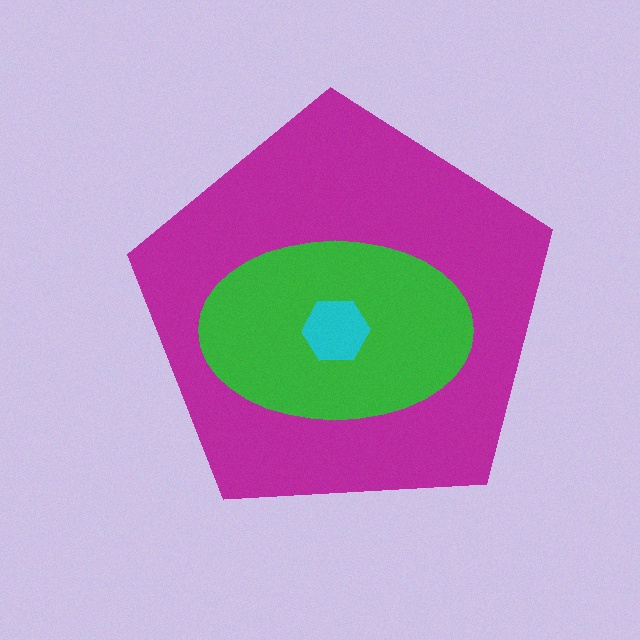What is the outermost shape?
The magenta pentagon.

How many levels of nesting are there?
3.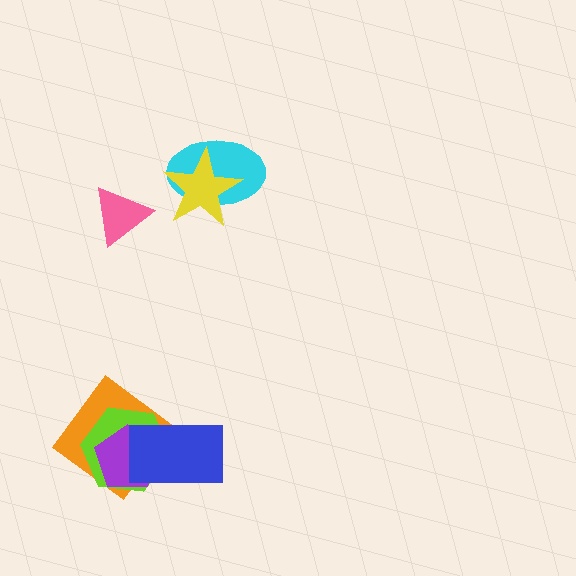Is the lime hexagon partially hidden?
Yes, it is partially covered by another shape.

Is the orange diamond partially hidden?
Yes, it is partially covered by another shape.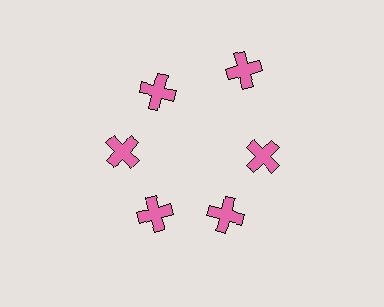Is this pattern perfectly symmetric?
No. The 6 pink crosses are arranged in a ring, but one element near the 1 o'clock position is pushed outward from the center, breaking the 6-fold rotational symmetry.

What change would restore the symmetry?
The symmetry would be restored by moving it inward, back onto the ring so that all 6 crosses sit at equal angles and equal distance from the center.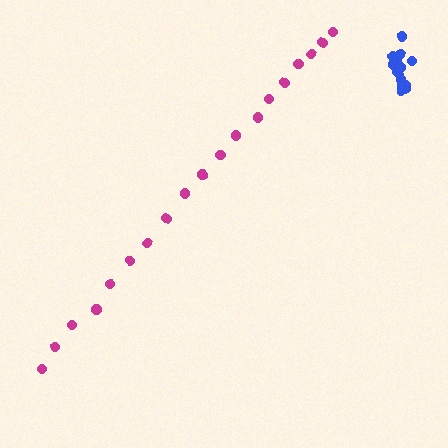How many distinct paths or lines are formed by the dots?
There are 2 distinct paths.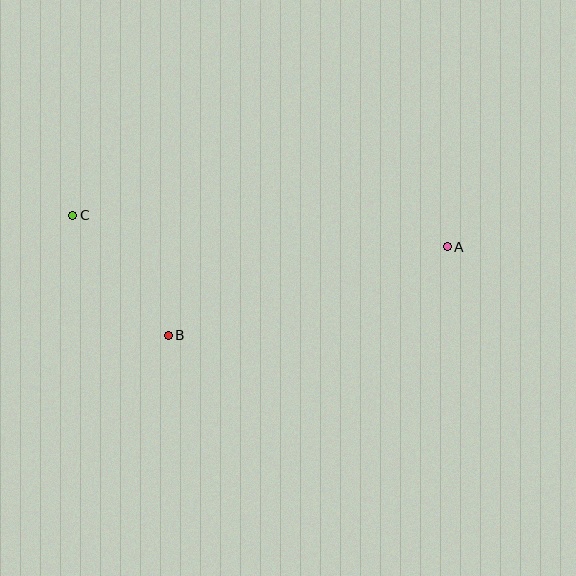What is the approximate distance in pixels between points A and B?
The distance between A and B is approximately 293 pixels.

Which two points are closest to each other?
Points B and C are closest to each other.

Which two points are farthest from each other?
Points A and C are farthest from each other.